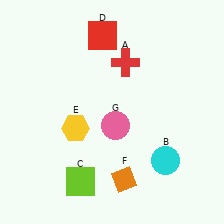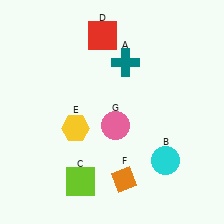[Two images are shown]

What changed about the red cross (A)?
In Image 1, A is red. In Image 2, it changed to teal.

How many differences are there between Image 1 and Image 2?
There is 1 difference between the two images.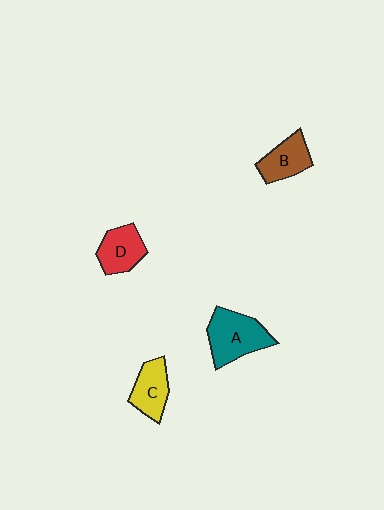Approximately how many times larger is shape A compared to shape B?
Approximately 1.5 times.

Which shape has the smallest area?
Shape C (yellow).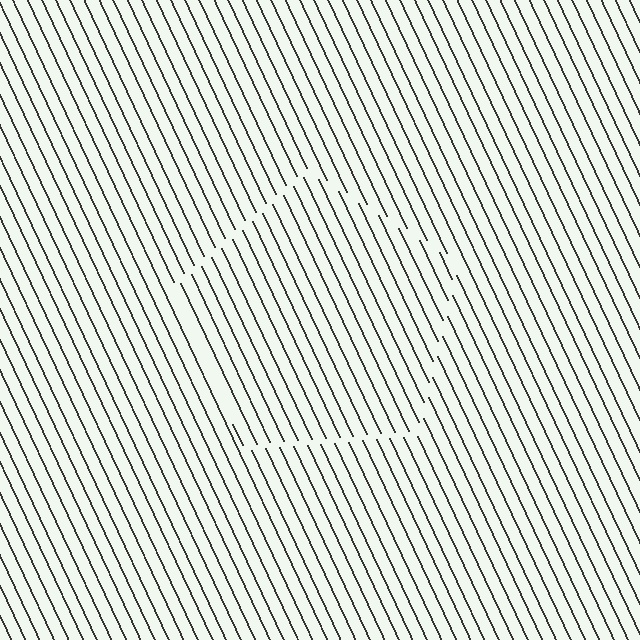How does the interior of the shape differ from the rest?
The interior of the shape contains the same grating, shifted by half a period — the contour is defined by the phase discontinuity where line-ends from the inner and outer gratings abut.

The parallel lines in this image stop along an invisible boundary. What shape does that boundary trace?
An illusory pentagon. The interior of the shape contains the same grating, shifted by half a period — the contour is defined by the phase discontinuity where line-ends from the inner and outer gratings abut.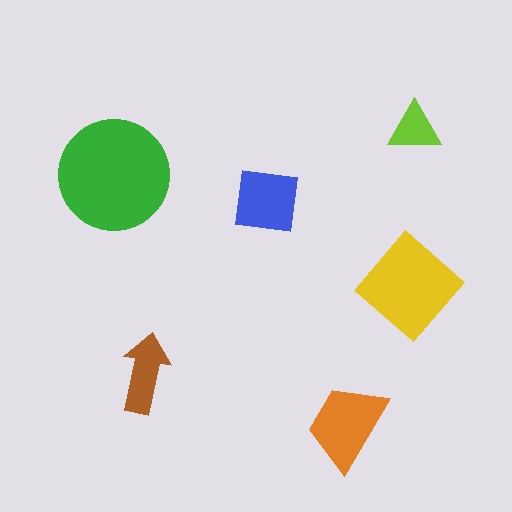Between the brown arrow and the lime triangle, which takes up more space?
The brown arrow.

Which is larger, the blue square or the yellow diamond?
The yellow diamond.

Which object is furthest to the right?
The lime triangle is rightmost.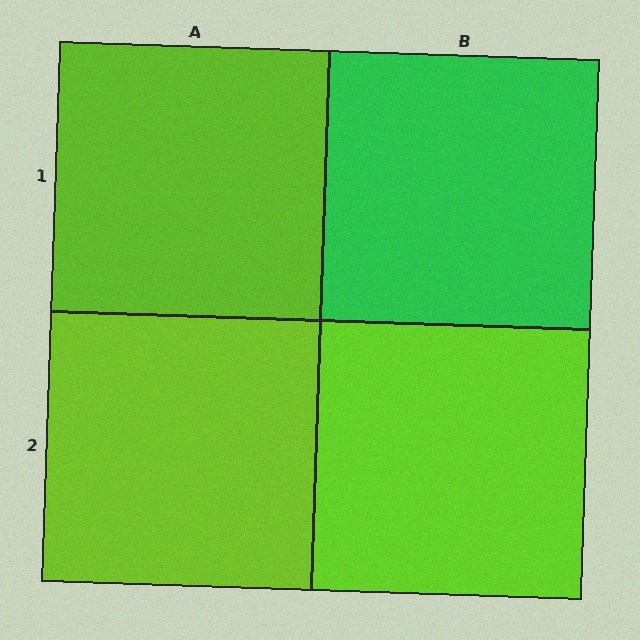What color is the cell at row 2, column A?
Lime.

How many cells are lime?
3 cells are lime.